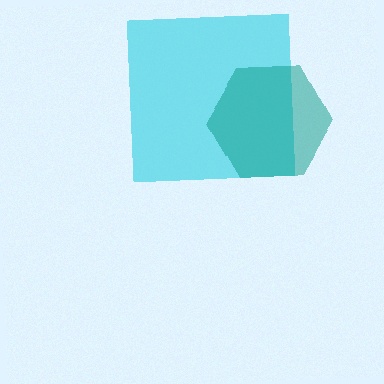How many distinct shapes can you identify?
There are 2 distinct shapes: a cyan square, a teal hexagon.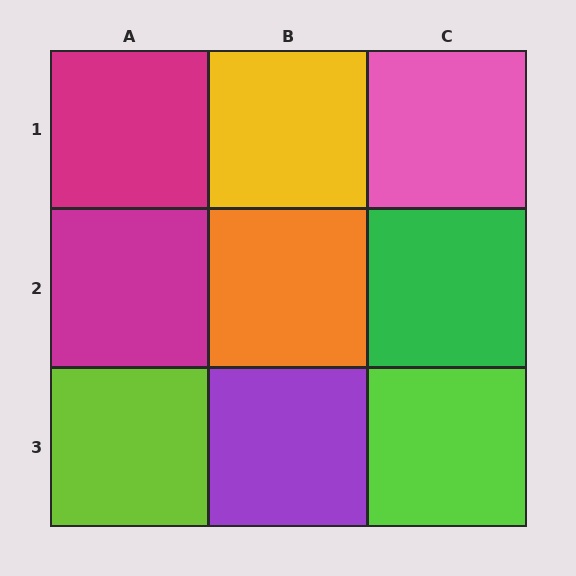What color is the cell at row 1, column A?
Magenta.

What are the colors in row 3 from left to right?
Lime, purple, lime.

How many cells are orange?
1 cell is orange.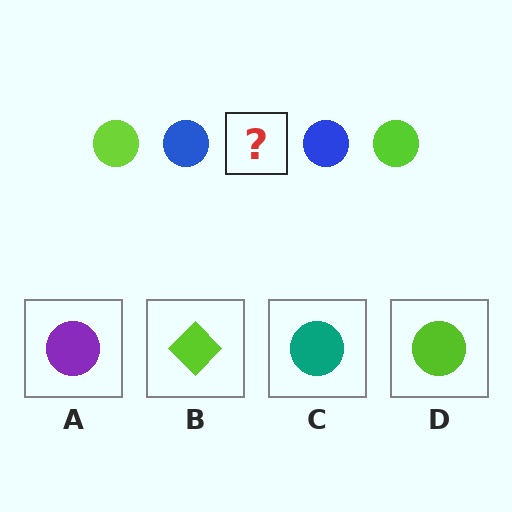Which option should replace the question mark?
Option D.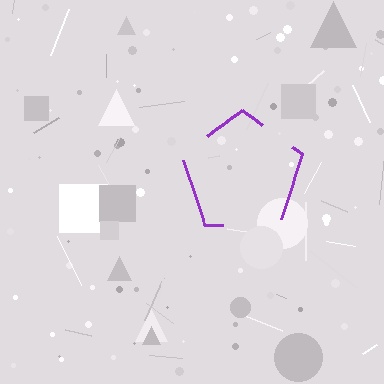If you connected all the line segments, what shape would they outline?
They would outline a pentagon.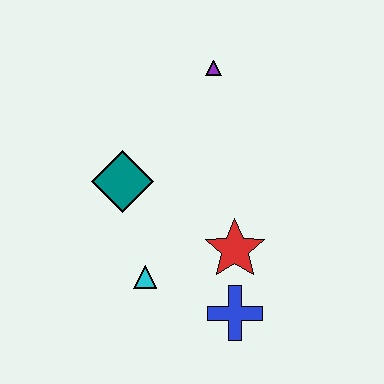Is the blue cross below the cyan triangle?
Yes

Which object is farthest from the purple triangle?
The blue cross is farthest from the purple triangle.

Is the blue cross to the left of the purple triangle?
No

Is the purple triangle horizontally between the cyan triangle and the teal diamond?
No